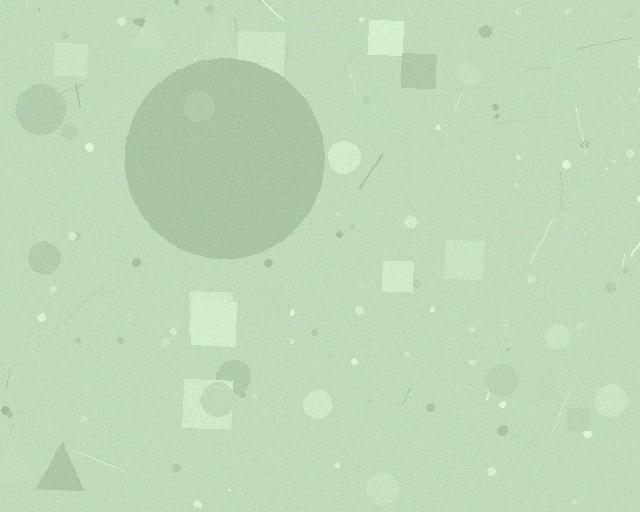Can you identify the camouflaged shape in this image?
The camouflaged shape is a circle.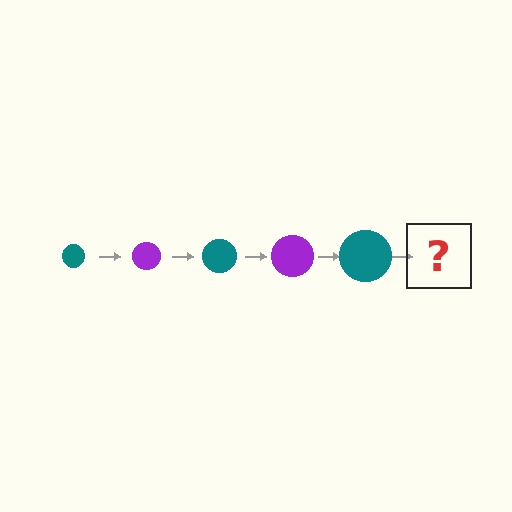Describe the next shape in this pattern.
It should be a purple circle, larger than the previous one.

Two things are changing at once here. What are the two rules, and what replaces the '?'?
The two rules are that the circle grows larger each step and the color cycles through teal and purple. The '?' should be a purple circle, larger than the previous one.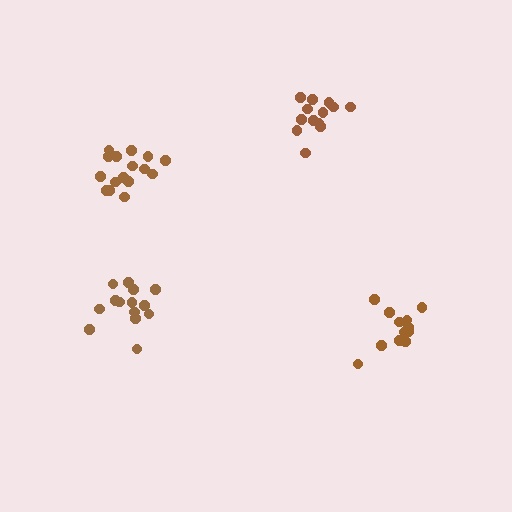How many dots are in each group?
Group 1: 13 dots, Group 2: 13 dots, Group 3: 14 dots, Group 4: 16 dots (56 total).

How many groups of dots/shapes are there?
There are 4 groups.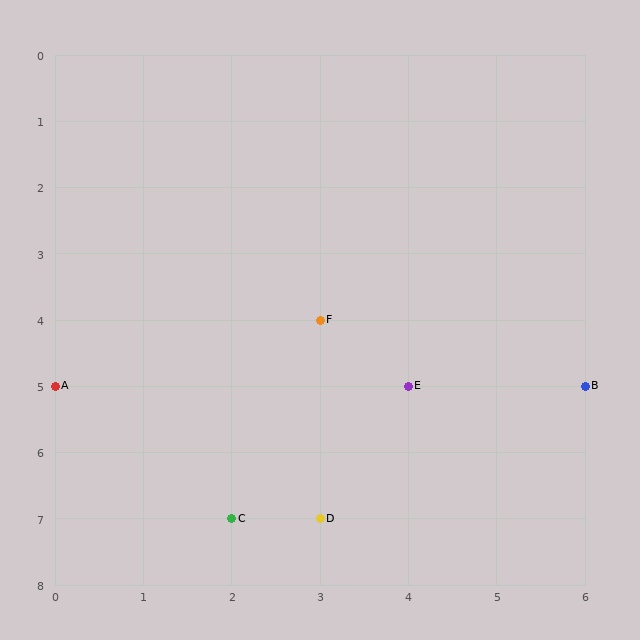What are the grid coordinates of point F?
Point F is at grid coordinates (3, 4).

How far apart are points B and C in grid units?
Points B and C are 4 columns and 2 rows apart (about 4.5 grid units diagonally).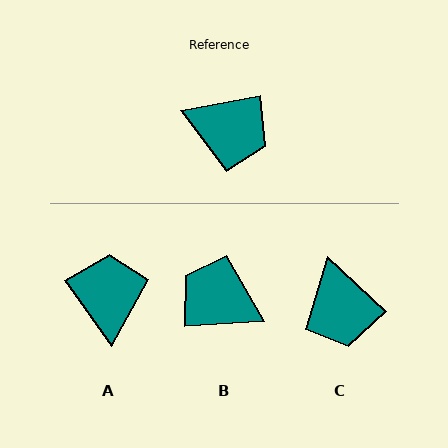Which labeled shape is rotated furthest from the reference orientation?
B, about 173 degrees away.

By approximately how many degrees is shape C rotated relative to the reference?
Approximately 53 degrees clockwise.